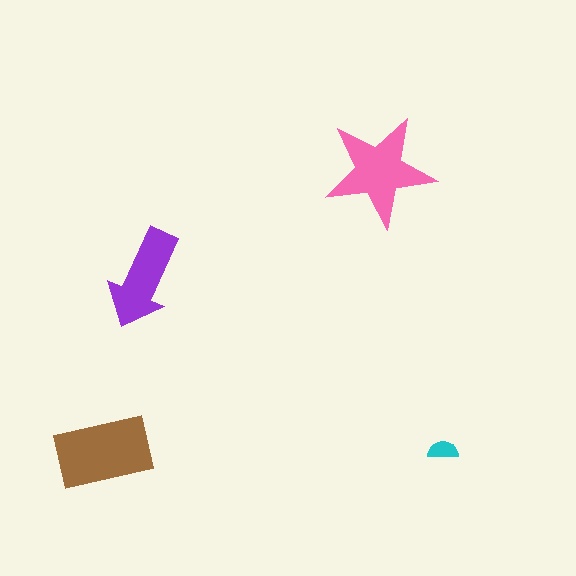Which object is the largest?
The brown rectangle.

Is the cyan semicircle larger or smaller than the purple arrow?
Smaller.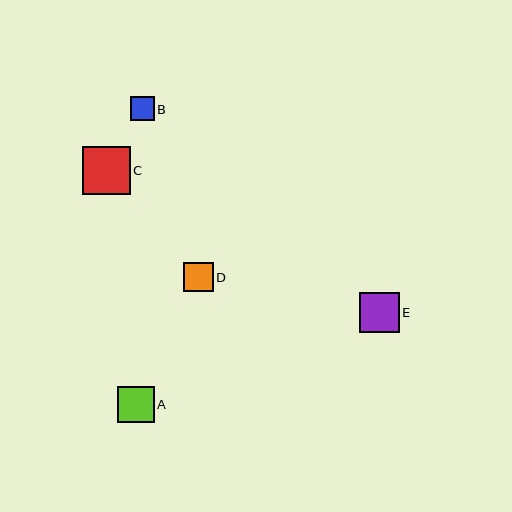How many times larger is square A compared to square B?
Square A is approximately 1.5 times the size of square B.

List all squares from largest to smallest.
From largest to smallest: C, E, A, D, B.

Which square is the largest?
Square C is the largest with a size of approximately 48 pixels.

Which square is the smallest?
Square B is the smallest with a size of approximately 24 pixels.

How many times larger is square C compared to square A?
Square C is approximately 1.3 times the size of square A.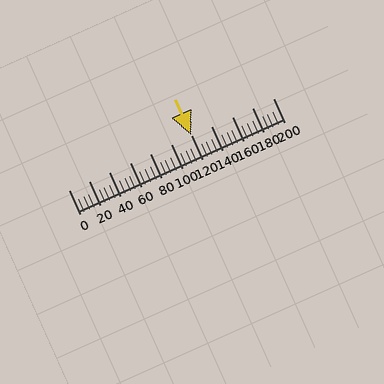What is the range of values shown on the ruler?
The ruler shows values from 0 to 200.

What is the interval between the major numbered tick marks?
The major tick marks are spaced 20 units apart.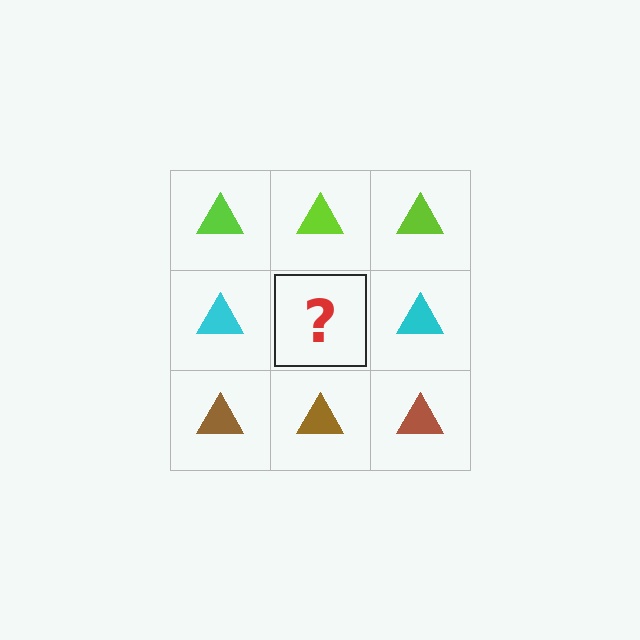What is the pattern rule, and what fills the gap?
The rule is that each row has a consistent color. The gap should be filled with a cyan triangle.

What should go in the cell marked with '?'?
The missing cell should contain a cyan triangle.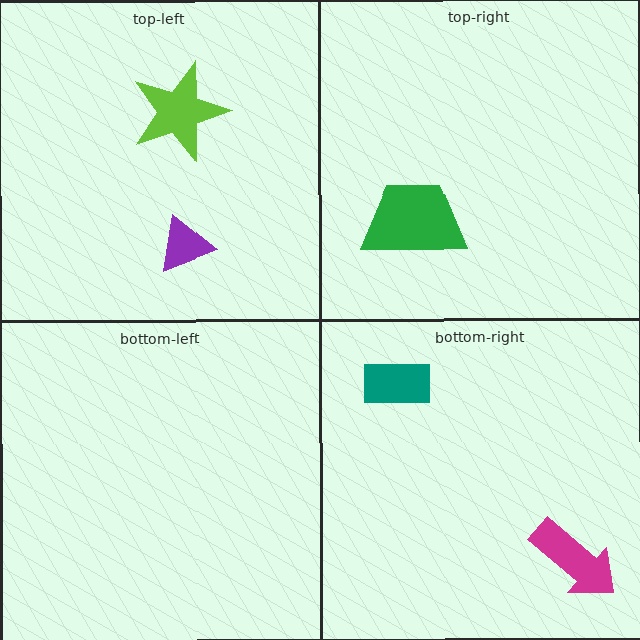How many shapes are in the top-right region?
1.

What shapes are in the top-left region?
The purple triangle, the lime star.